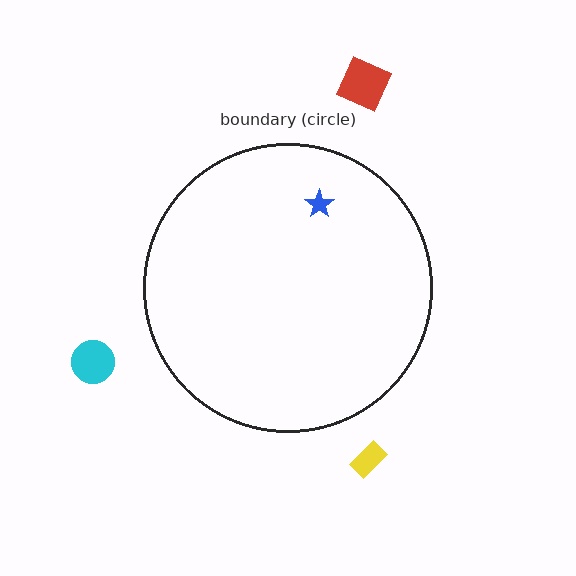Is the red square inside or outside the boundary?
Outside.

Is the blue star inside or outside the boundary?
Inside.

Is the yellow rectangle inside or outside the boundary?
Outside.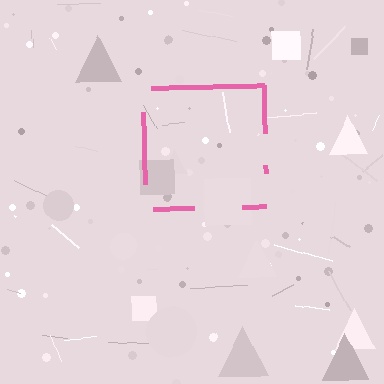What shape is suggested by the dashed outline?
The dashed outline suggests a square.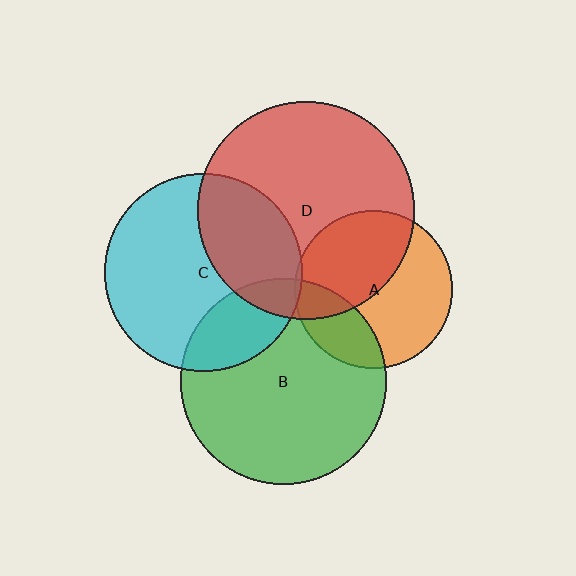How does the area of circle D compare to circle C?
Approximately 1.2 times.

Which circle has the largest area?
Circle D (red).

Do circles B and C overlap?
Yes.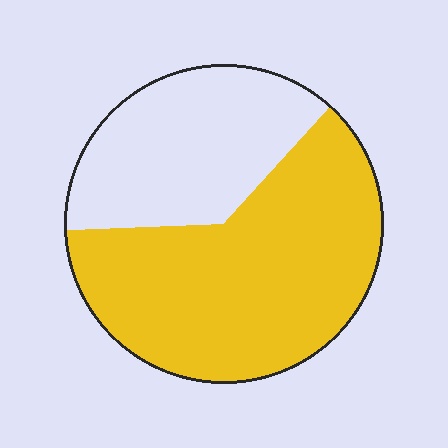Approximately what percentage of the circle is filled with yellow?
Approximately 65%.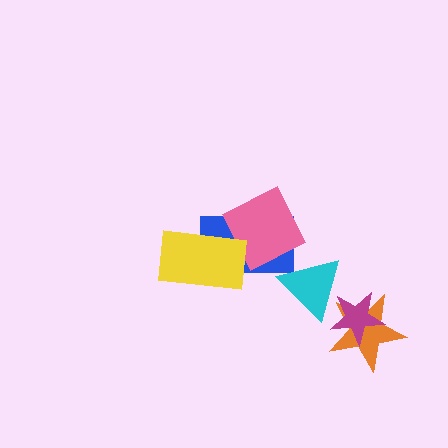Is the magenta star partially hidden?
Yes, it is partially covered by another shape.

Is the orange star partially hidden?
Yes, it is partially covered by another shape.